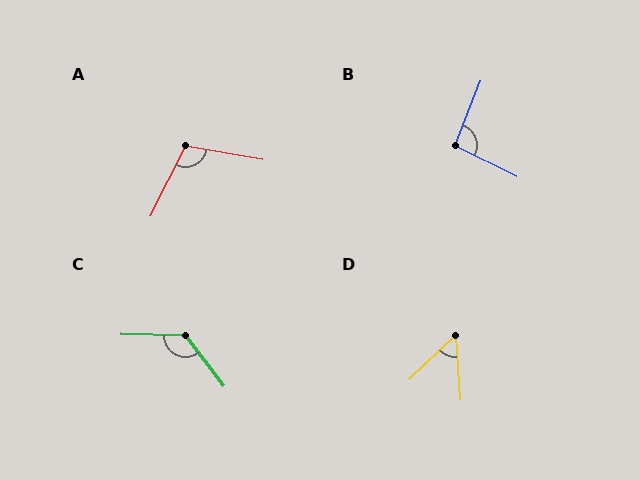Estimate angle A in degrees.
Approximately 107 degrees.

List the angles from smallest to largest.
D (50°), B (94°), A (107°), C (129°).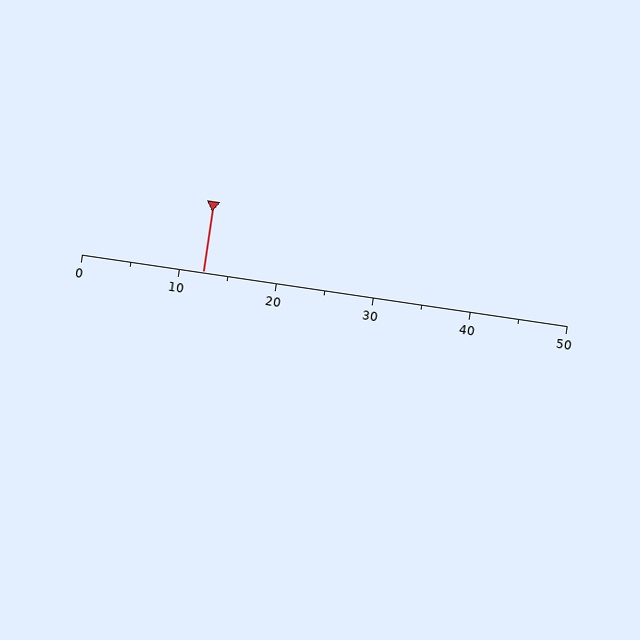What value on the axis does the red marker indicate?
The marker indicates approximately 12.5.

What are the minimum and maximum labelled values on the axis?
The axis runs from 0 to 50.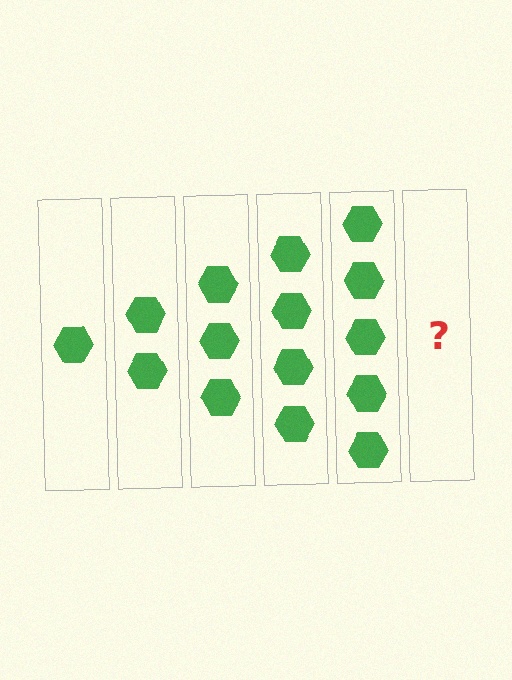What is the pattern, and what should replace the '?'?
The pattern is that each step adds one more hexagon. The '?' should be 6 hexagons.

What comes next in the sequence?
The next element should be 6 hexagons.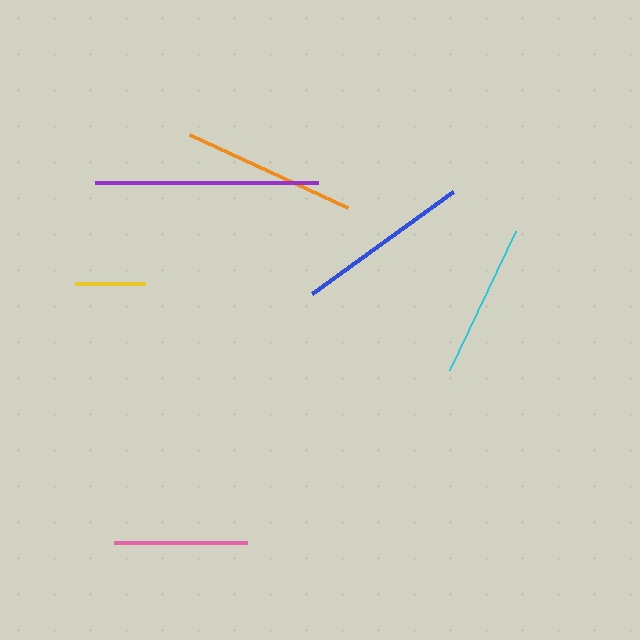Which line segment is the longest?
The purple line is the longest at approximately 223 pixels.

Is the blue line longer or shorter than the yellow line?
The blue line is longer than the yellow line.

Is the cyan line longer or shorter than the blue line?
The blue line is longer than the cyan line.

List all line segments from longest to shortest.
From longest to shortest: purple, blue, orange, cyan, pink, yellow.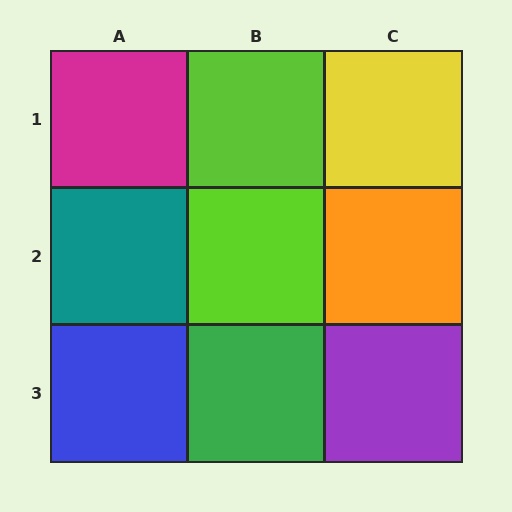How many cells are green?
1 cell is green.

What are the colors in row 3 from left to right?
Blue, green, purple.